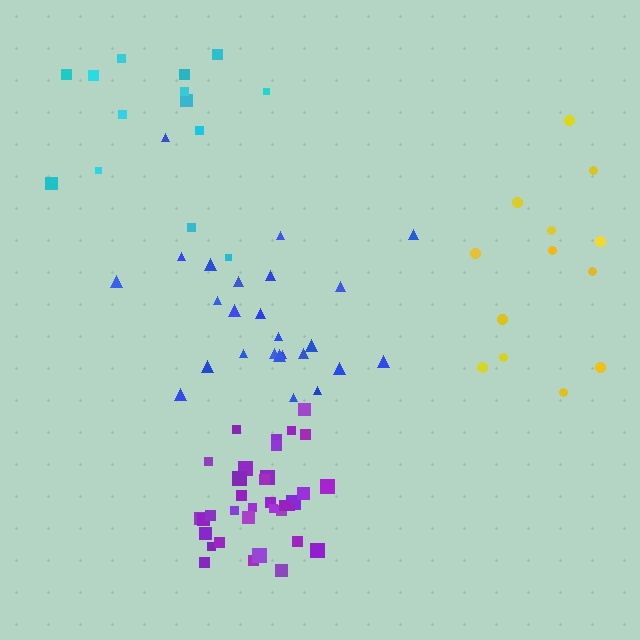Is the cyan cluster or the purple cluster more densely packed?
Purple.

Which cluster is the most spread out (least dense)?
Yellow.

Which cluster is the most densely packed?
Purple.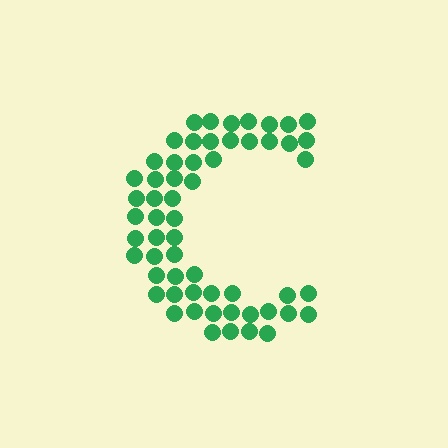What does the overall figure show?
The overall figure shows the letter C.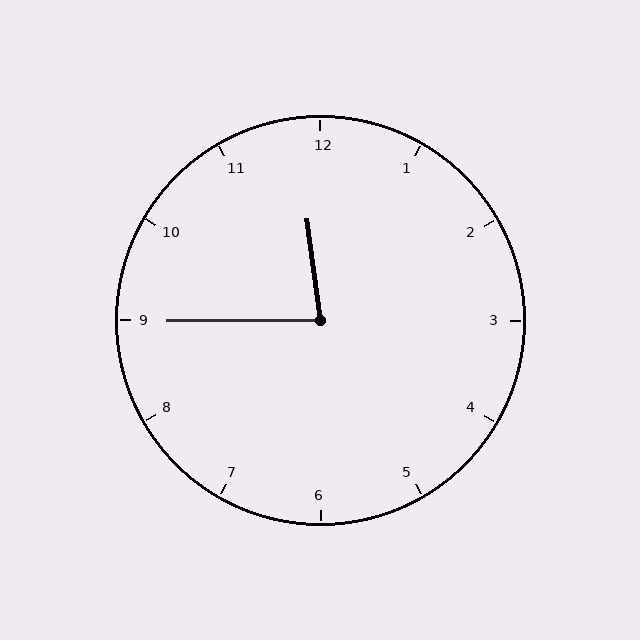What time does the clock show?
11:45.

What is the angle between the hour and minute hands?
Approximately 82 degrees.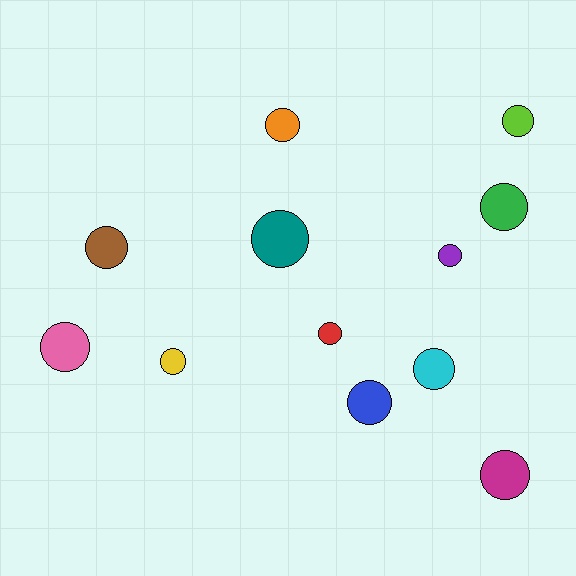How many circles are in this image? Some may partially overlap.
There are 12 circles.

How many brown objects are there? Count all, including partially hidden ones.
There is 1 brown object.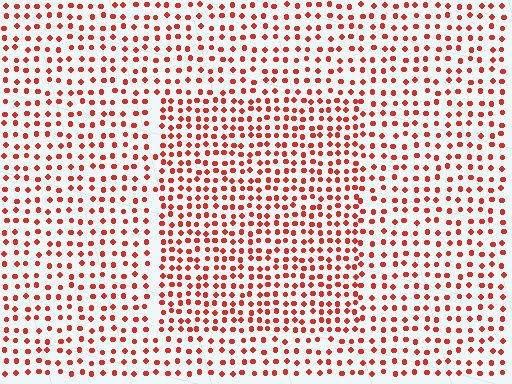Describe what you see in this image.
The image contains small red elements arranged at two different densities. A rectangle-shaped region is visible where the elements are more densely packed than the surrounding area.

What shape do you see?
I see a rectangle.